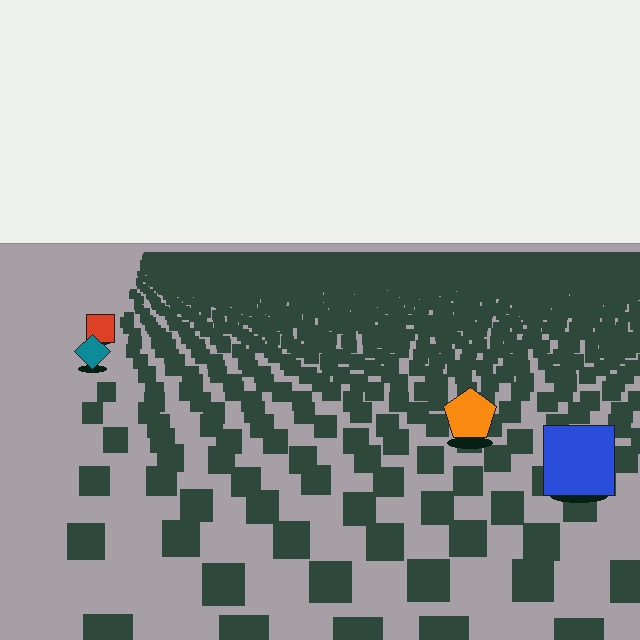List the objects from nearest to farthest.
From nearest to farthest: the blue square, the orange pentagon, the teal diamond, the red square.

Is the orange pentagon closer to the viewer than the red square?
Yes. The orange pentagon is closer — you can tell from the texture gradient: the ground texture is coarser near it.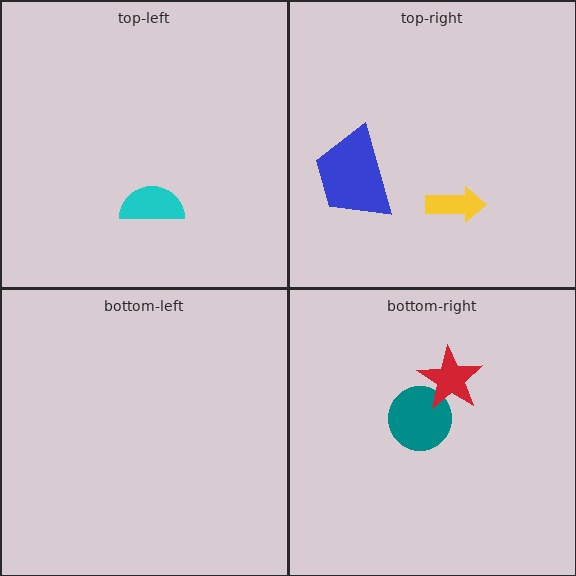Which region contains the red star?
The bottom-right region.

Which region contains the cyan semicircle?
The top-left region.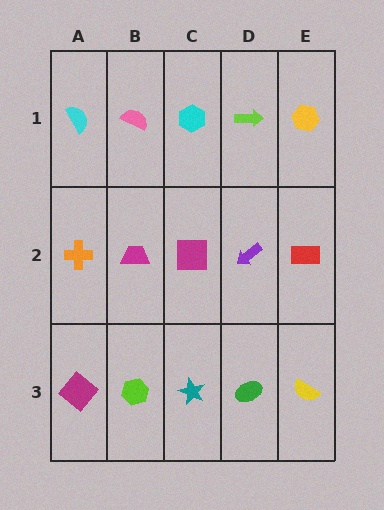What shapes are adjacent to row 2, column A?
A cyan semicircle (row 1, column A), a magenta diamond (row 3, column A), a magenta trapezoid (row 2, column B).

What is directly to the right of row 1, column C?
A lime arrow.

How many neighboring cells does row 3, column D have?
3.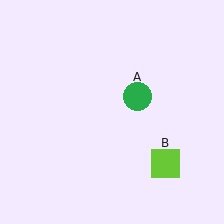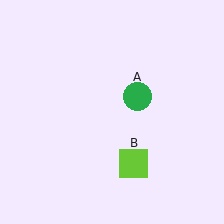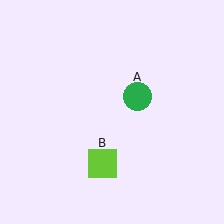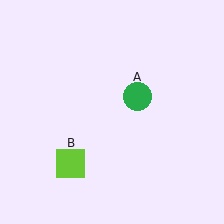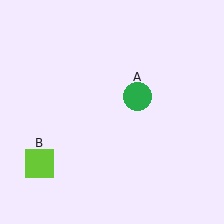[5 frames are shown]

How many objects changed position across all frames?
1 object changed position: lime square (object B).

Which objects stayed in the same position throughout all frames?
Green circle (object A) remained stationary.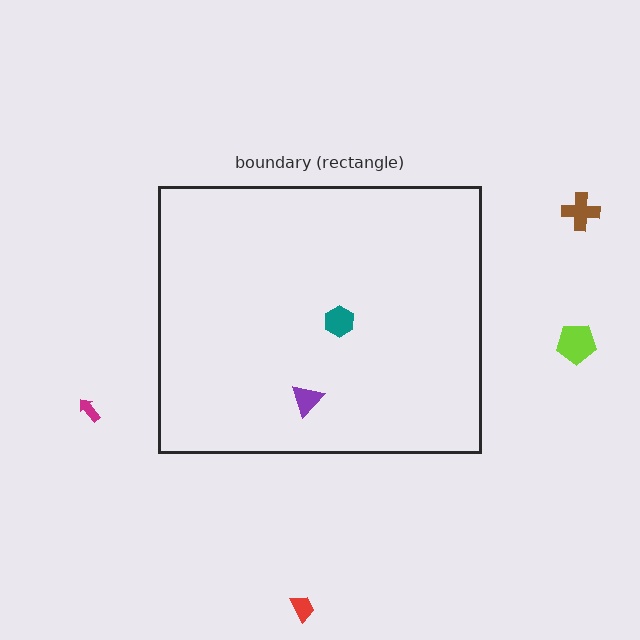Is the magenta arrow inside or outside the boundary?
Outside.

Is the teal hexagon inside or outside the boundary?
Inside.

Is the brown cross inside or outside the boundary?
Outside.